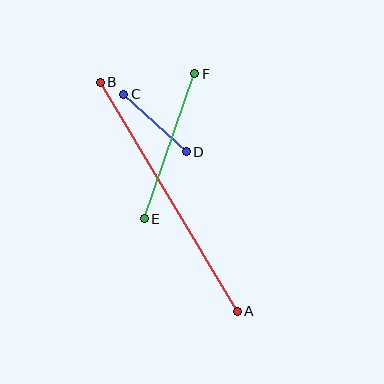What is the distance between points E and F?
The distance is approximately 153 pixels.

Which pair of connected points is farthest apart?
Points A and B are farthest apart.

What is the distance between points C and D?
The distance is approximately 85 pixels.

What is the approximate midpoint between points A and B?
The midpoint is at approximately (169, 197) pixels.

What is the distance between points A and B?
The distance is approximately 267 pixels.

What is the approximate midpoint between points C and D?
The midpoint is at approximately (155, 123) pixels.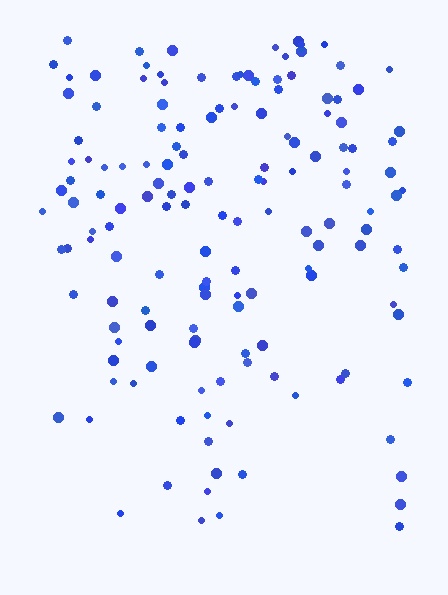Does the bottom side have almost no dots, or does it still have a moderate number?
Still a moderate number, just noticeably fewer than the top.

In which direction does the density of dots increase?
From bottom to top, with the top side densest.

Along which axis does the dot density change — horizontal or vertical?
Vertical.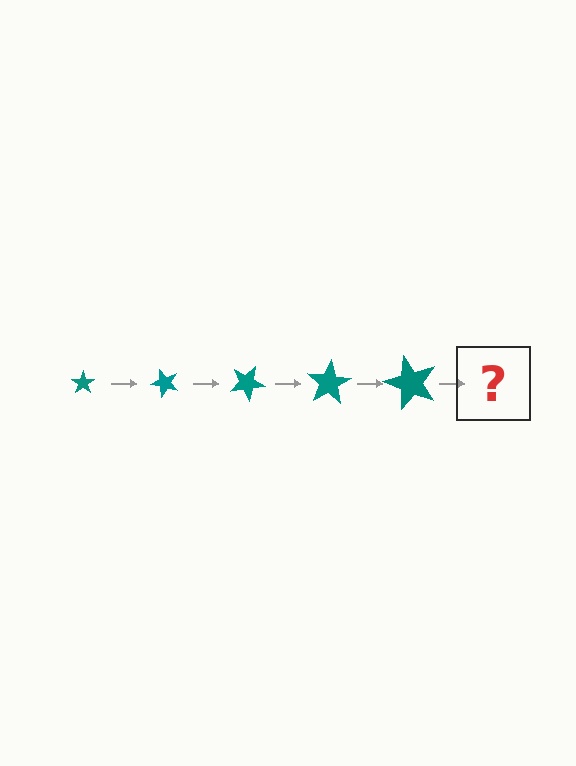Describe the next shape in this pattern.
It should be a star, larger than the previous one and rotated 250 degrees from the start.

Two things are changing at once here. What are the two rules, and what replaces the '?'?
The two rules are that the star grows larger each step and it rotates 50 degrees each step. The '?' should be a star, larger than the previous one and rotated 250 degrees from the start.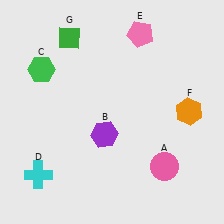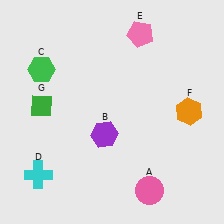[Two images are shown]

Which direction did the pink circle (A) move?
The pink circle (A) moved down.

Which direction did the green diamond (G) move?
The green diamond (G) moved down.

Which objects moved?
The objects that moved are: the pink circle (A), the green diamond (G).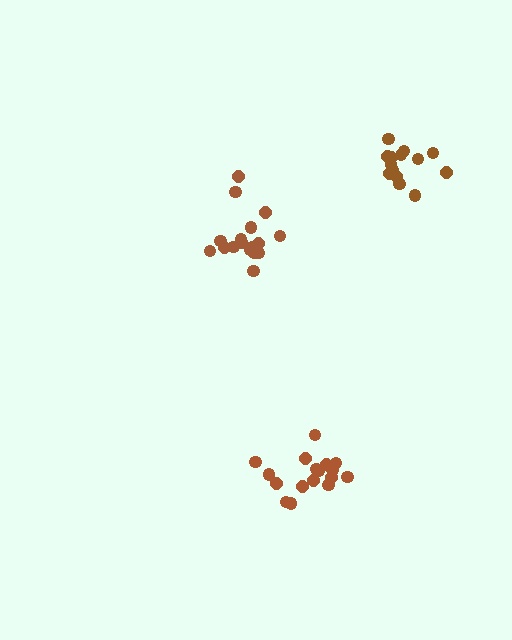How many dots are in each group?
Group 1: 15 dots, Group 2: 17 dots, Group 3: 17 dots (49 total).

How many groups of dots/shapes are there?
There are 3 groups.